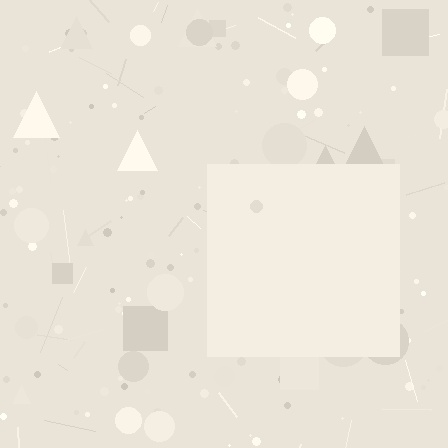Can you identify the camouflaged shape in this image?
The camouflaged shape is a square.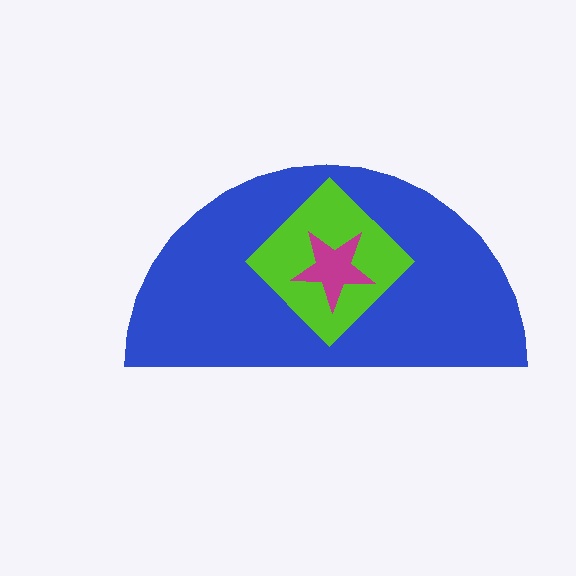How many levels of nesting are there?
3.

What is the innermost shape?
The magenta star.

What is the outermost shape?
The blue semicircle.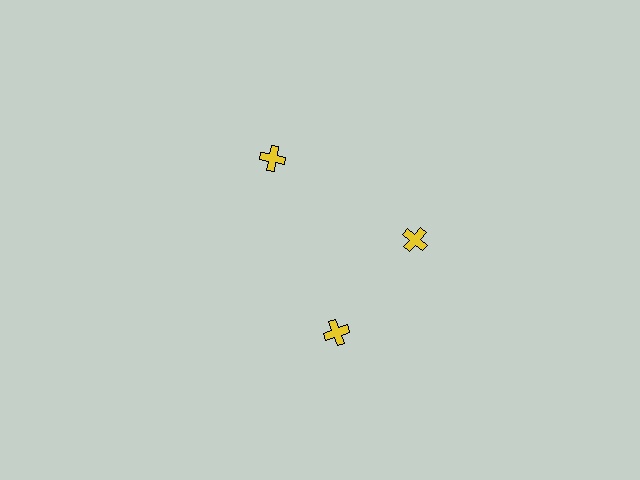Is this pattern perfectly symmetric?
No. The 3 yellow crosses are arranged in a ring, but one element near the 7 o'clock position is rotated out of alignment along the ring, breaking the 3-fold rotational symmetry.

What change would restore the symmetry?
The symmetry would be restored by rotating it back into even spacing with its neighbors so that all 3 crosses sit at equal angles and equal distance from the center.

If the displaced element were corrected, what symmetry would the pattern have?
It would have 3-fold rotational symmetry — the pattern would map onto itself every 120 degrees.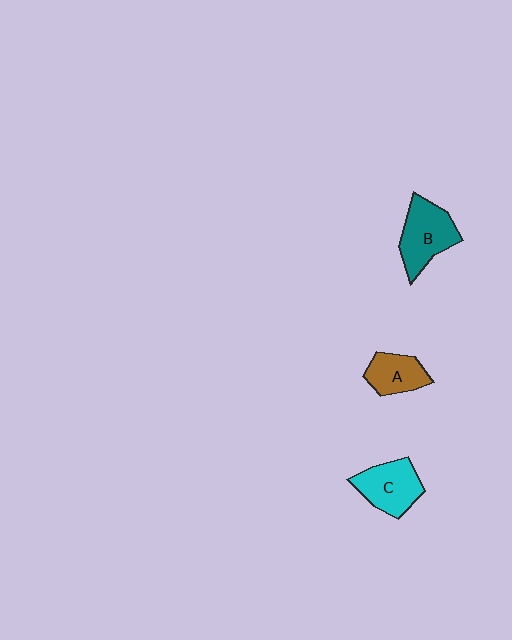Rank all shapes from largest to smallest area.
From largest to smallest: B (teal), C (cyan), A (brown).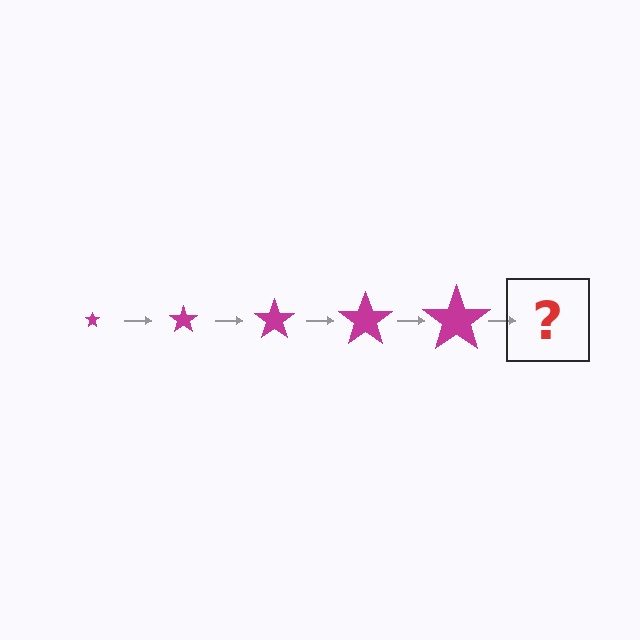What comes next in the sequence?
The next element should be a magenta star, larger than the previous one.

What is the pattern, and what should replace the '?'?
The pattern is that the star gets progressively larger each step. The '?' should be a magenta star, larger than the previous one.